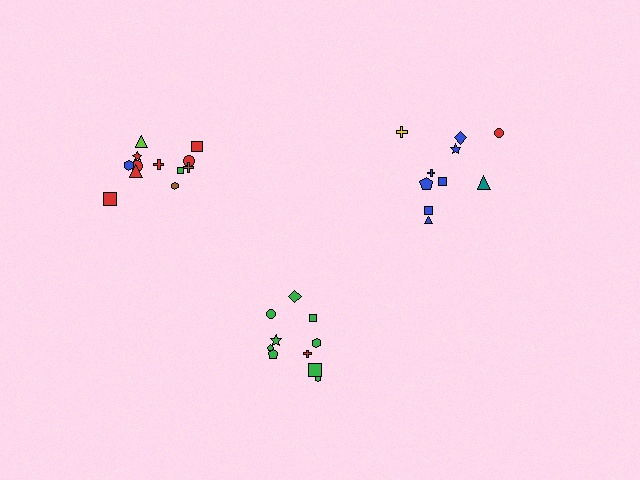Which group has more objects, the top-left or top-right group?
The top-left group.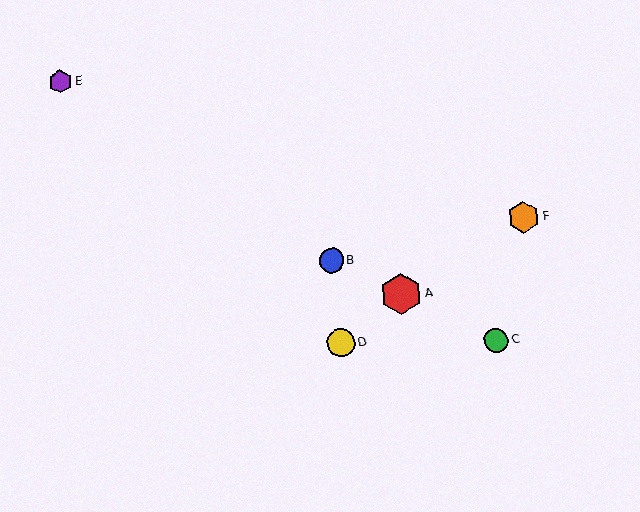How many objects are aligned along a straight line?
3 objects (A, B, C) are aligned along a straight line.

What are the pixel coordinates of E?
Object E is at (60, 82).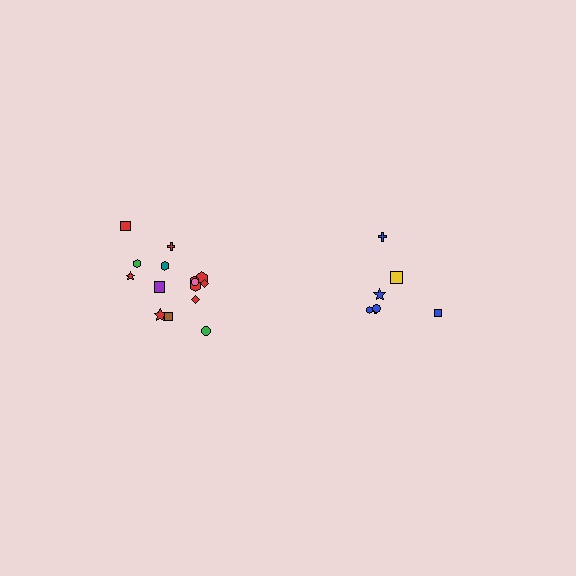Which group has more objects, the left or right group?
The left group.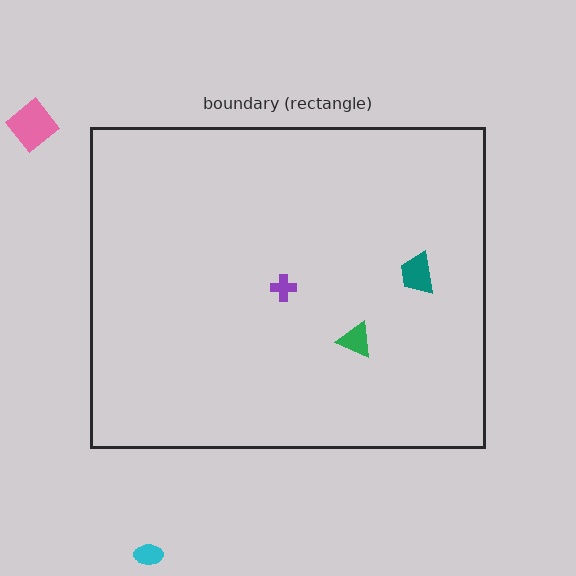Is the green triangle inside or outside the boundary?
Inside.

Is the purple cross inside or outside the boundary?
Inside.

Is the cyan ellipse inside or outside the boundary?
Outside.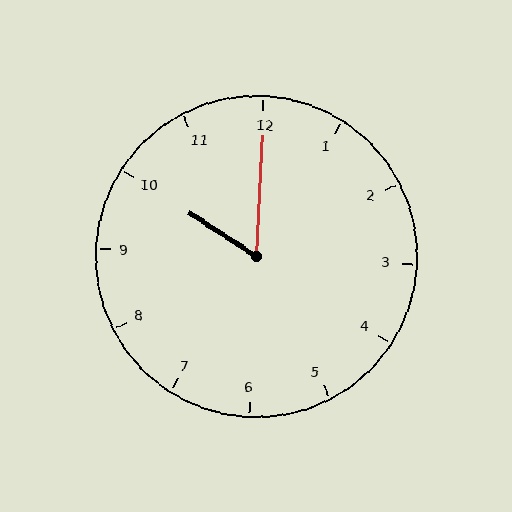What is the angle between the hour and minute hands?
Approximately 60 degrees.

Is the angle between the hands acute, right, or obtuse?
It is acute.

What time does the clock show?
10:00.